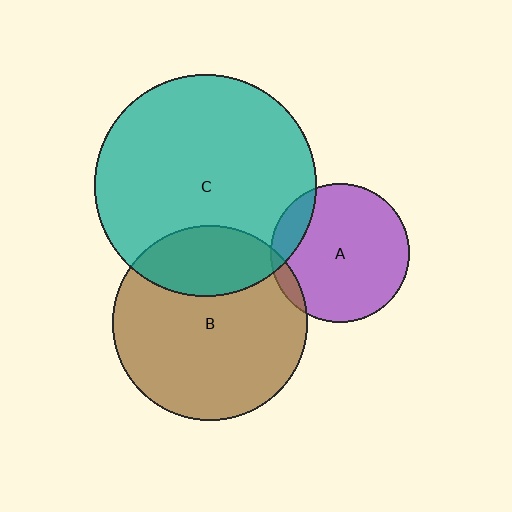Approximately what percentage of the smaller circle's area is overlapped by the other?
Approximately 5%.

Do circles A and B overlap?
Yes.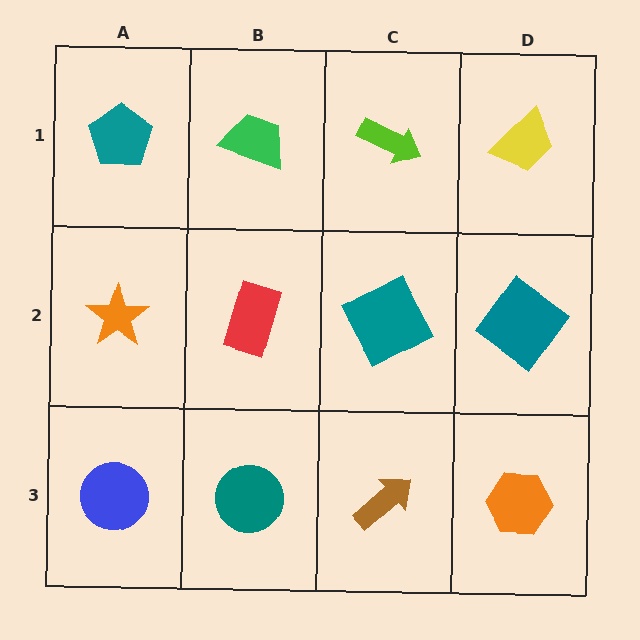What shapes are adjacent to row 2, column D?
A yellow trapezoid (row 1, column D), an orange hexagon (row 3, column D), a teal square (row 2, column C).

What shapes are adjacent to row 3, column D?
A teal diamond (row 2, column D), a brown arrow (row 3, column C).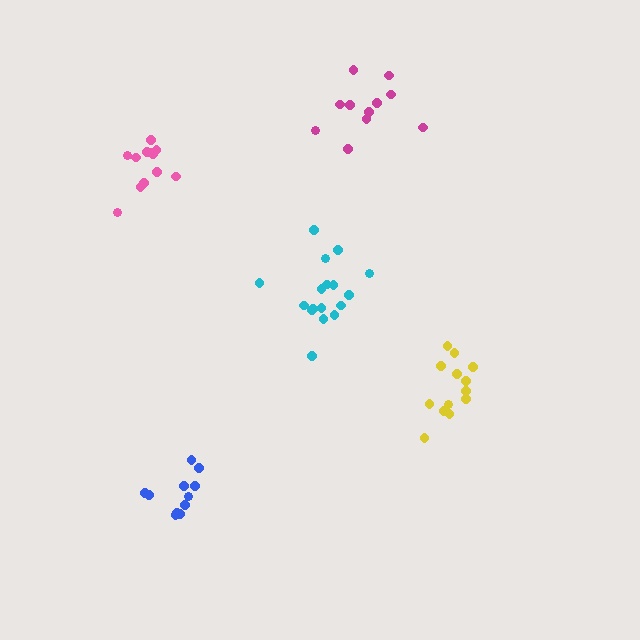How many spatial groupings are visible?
There are 5 spatial groupings.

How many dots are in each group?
Group 1: 12 dots, Group 2: 13 dots, Group 3: 11 dots, Group 4: 11 dots, Group 5: 17 dots (64 total).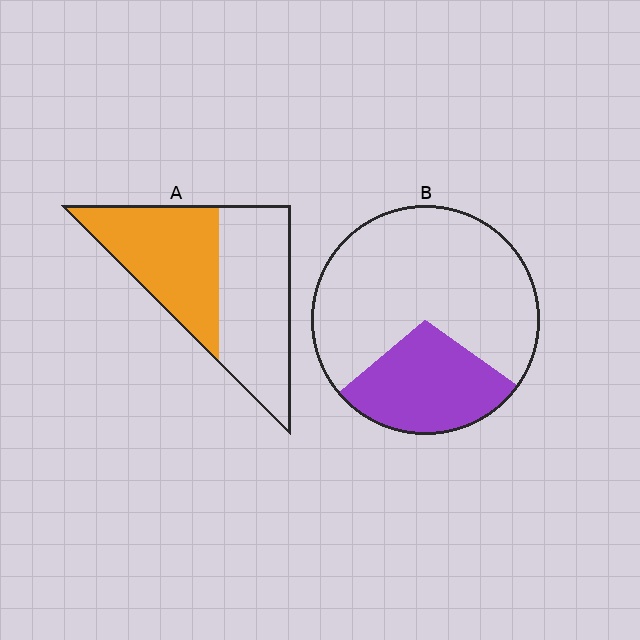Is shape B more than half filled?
No.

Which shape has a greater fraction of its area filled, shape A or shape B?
Shape A.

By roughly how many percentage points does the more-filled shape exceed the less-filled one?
By roughly 20 percentage points (A over B).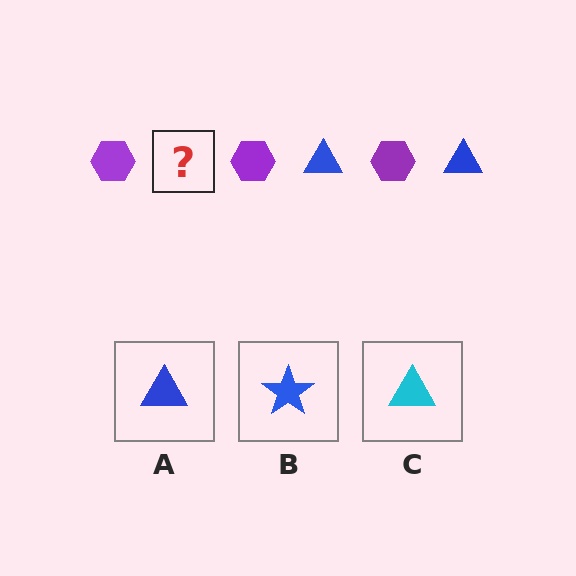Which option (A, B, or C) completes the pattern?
A.